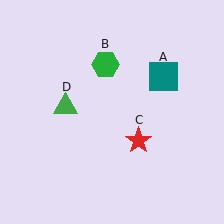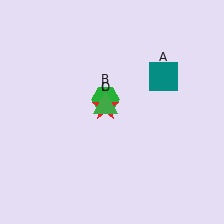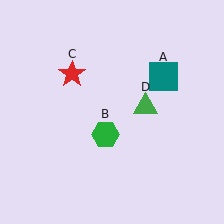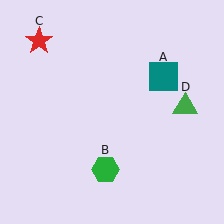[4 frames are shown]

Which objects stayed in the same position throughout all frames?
Teal square (object A) remained stationary.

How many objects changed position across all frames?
3 objects changed position: green hexagon (object B), red star (object C), green triangle (object D).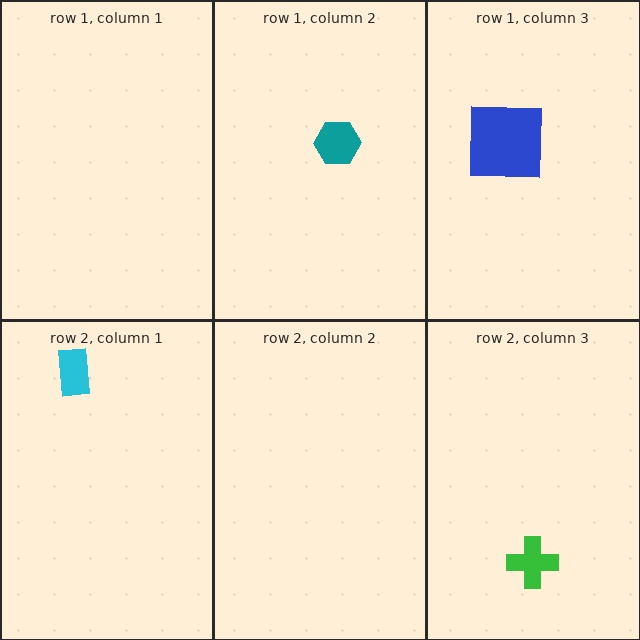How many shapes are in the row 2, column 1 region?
1.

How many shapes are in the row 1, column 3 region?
1.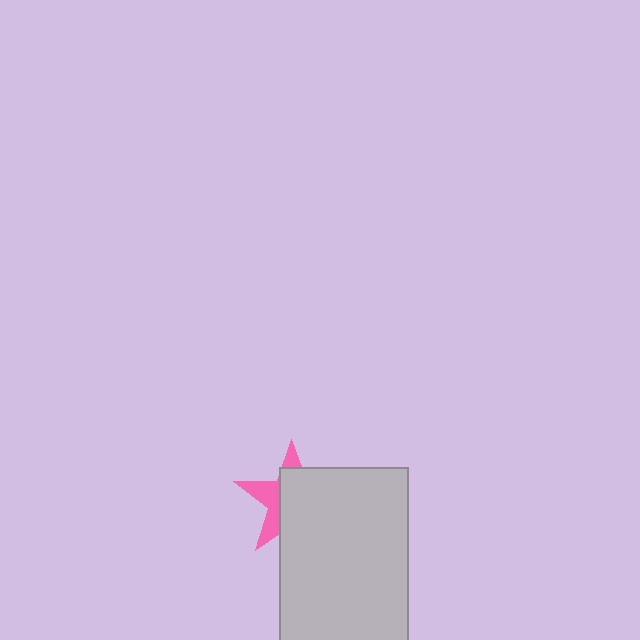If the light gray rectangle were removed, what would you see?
You would see the complete pink star.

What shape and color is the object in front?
The object in front is a light gray rectangle.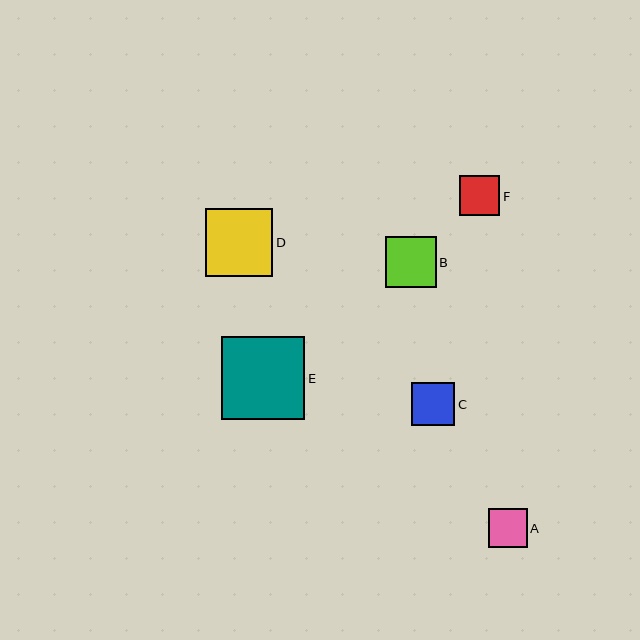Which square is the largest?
Square E is the largest with a size of approximately 83 pixels.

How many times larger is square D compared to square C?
Square D is approximately 1.6 times the size of square C.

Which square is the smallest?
Square A is the smallest with a size of approximately 39 pixels.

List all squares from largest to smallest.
From largest to smallest: E, D, B, C, F, A.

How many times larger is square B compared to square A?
Square B is approximately 1.3 times the size of square A.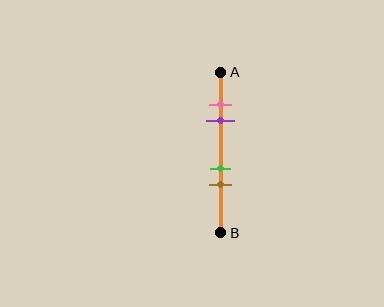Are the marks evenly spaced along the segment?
No, the marks are not evenly spaced.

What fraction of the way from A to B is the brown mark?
The brown mark is approximately 70% (0.7) of the way from A to B.